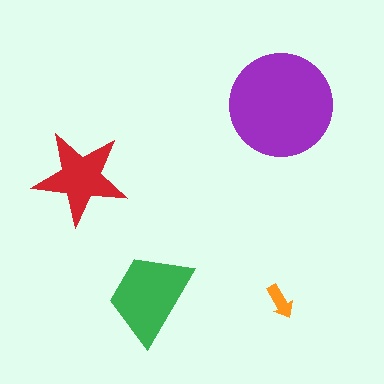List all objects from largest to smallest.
The purple circle, the green trapezoid, the red star, the orange arrow.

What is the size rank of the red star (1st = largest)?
3rd.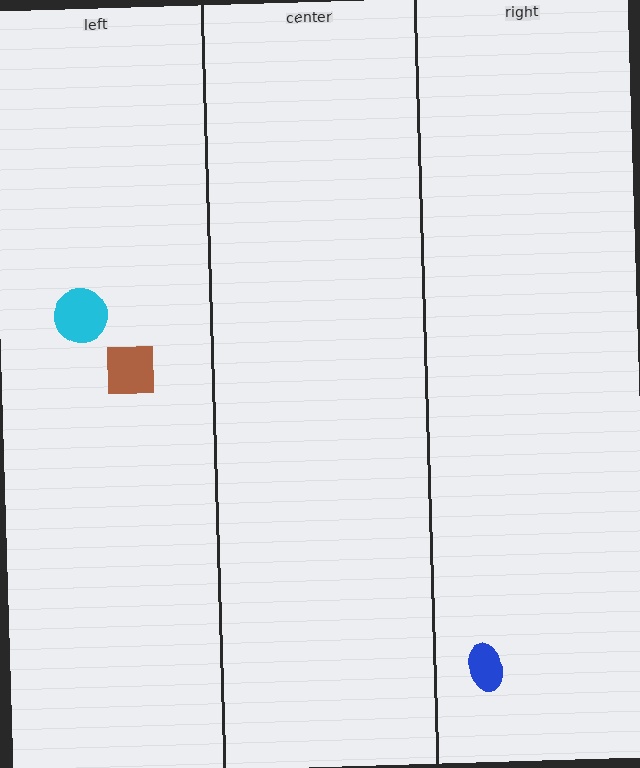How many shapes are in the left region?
2.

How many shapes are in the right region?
1.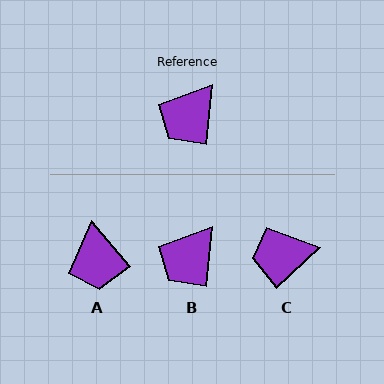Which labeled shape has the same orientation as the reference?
B.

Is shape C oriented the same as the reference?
No, it is off by about 41 degrees.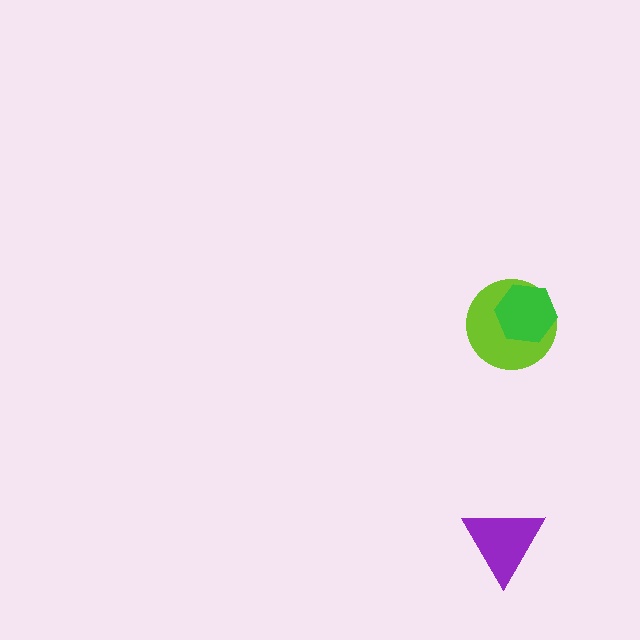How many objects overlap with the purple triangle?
0 objects overlap with the purple triangle.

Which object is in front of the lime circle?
The green hexagon is in front of the lime circle.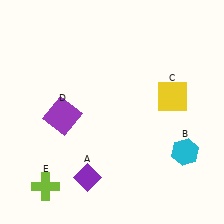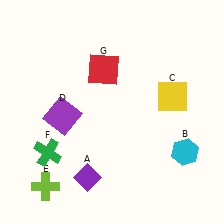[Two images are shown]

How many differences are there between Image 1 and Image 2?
There are 2 differences between the two images.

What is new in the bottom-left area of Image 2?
A green cross (F) was added in the bottom-left area of Image 2.